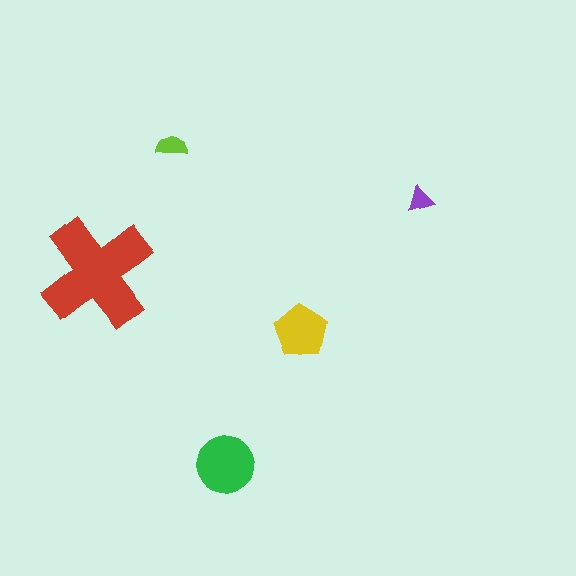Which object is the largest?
The red cross.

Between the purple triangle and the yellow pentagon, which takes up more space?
The yellow pentagon.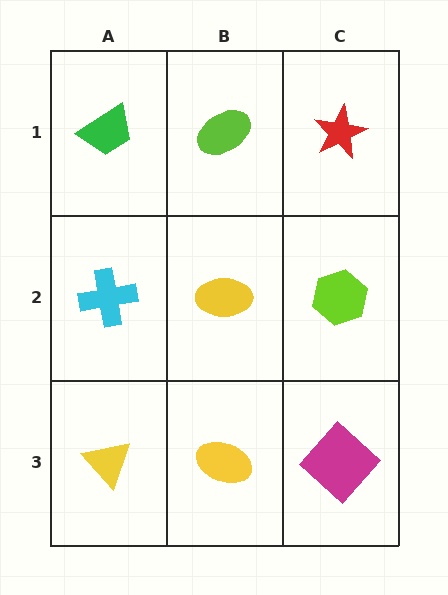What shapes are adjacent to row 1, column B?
A yellow ellipse (row 2, column B), a green trapezoid (row 1, column A), a red star (row 1, column C).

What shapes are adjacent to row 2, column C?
A red star (row 1, column C), a magenta diamond (row 3, column C), a yellow ellipse (row 2, column B).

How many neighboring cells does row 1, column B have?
3.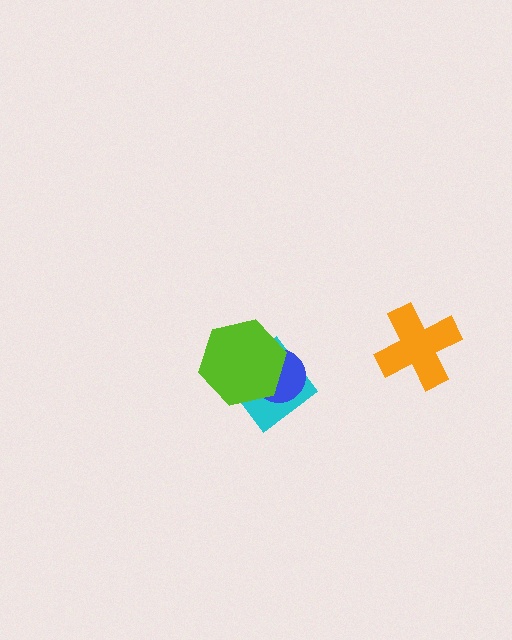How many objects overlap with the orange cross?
0 objects overlap with the orange cross.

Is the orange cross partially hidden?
No, no other shape covers it.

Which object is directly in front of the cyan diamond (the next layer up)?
The blue circle is directly in front of the cyan diamond.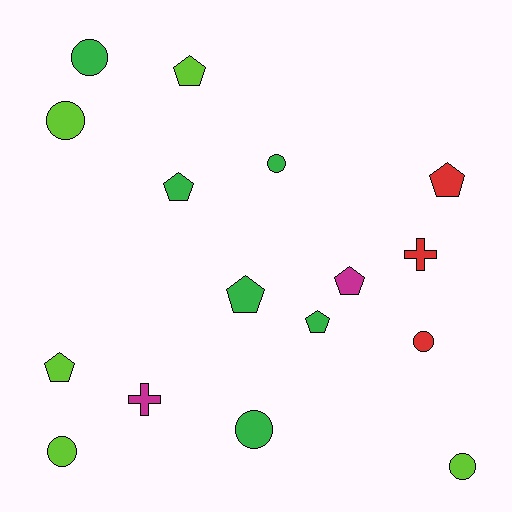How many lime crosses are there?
There are no lime crosses.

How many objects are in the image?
There are 16 objects.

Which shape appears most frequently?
Circle, with 7 objects.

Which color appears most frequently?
Green, with 6 objects.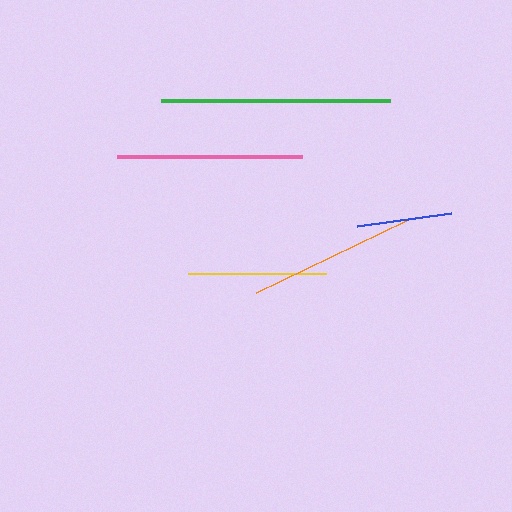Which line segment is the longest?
The green line is the longest at approximately 229 pixels.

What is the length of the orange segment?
The orange segment is approximately 167 pixels long.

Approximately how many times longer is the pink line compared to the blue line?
The pink line is approximately 1.9 times the length of the blue line.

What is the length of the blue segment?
The blue segment is approximately 96 pixels long.